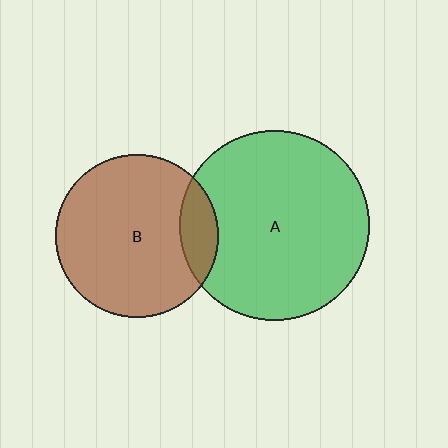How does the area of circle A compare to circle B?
Approximately 1.4 times.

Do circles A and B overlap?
Yes.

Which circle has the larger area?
Circle A (green).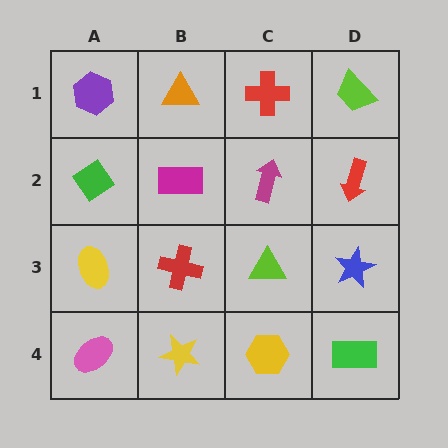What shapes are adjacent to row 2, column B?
An orange triangle (row 1, column B), a red cross (row 3, column B), a green diamond (row 2, column A), a magenta arrow (row 2, column C).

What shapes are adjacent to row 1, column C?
A magenta arrow (row 2, column C), an orange triangle (row 1, column B), a lime trapezoid (row 1, column D).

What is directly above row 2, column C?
A red cross.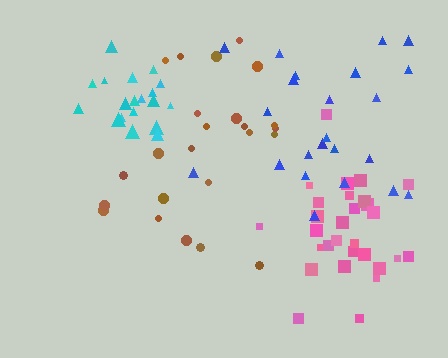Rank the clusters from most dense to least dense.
cyan, pink, brown, blue.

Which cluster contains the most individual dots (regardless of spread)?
Pink (30).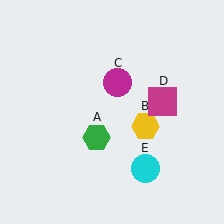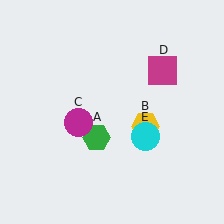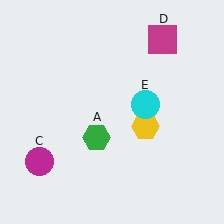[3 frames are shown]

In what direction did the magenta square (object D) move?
The magenta square (object D) moved up.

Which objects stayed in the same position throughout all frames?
Green hexagon (object A) and yellow hexagon (object B) remained stationary.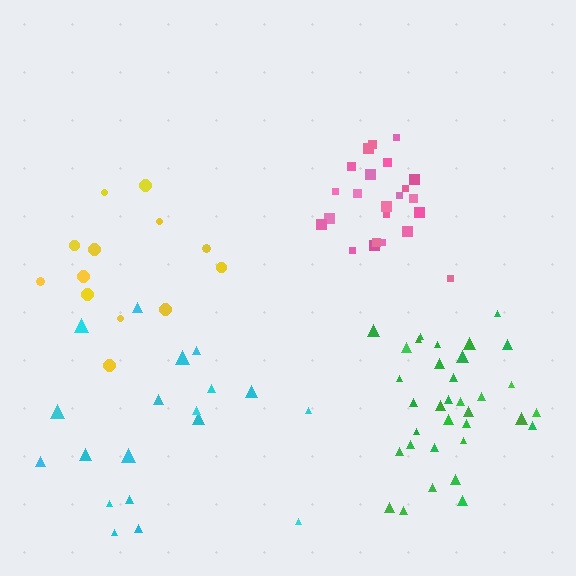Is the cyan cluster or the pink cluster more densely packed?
Pink.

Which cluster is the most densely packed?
Pink.